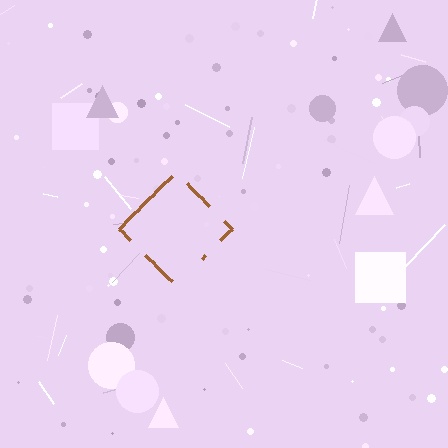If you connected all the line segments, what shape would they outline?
They would outline a diamond.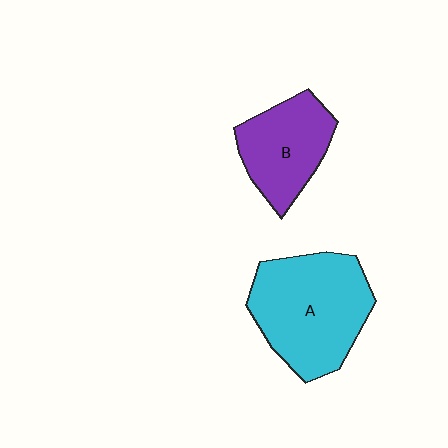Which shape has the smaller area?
Shape B (purple).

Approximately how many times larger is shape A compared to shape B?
Approximately 1.5 times.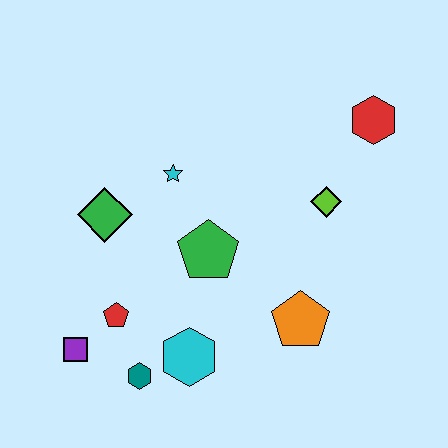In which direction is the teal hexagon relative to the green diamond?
The teal hexagon is below the green diamond.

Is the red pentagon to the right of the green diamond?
Yes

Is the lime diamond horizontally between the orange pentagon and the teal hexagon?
No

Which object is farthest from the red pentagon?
The red hexagon is farthest from the red pentagon.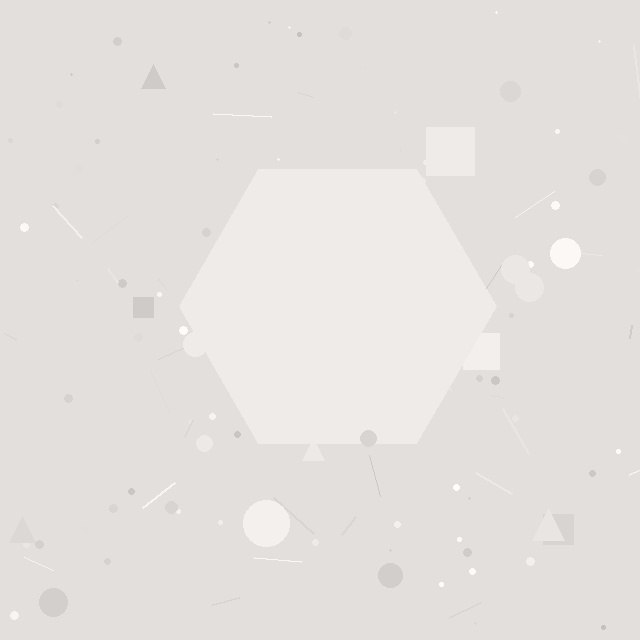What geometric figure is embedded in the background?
A hexagon is embedded in the background.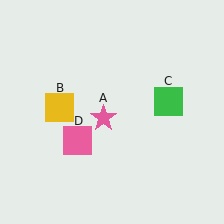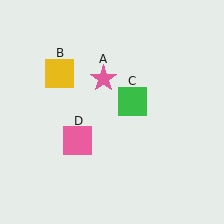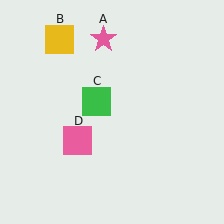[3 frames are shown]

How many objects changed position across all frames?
3 objects changed position: pink star (object A), yellow square (object B), green square (object C).